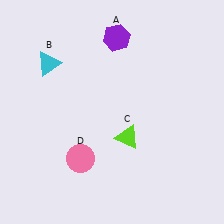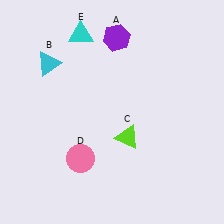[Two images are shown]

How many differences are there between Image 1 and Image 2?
There is 1 difference between the two images.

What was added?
A cyan triangle (E) was added in Image 2.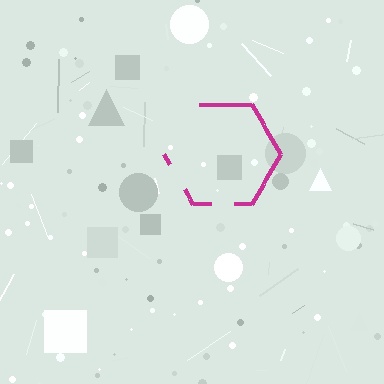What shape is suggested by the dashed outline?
The dashed outline suggests a hexagon.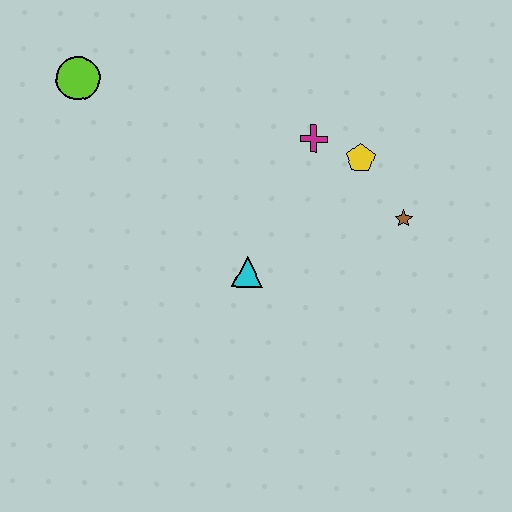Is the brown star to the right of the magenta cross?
Yes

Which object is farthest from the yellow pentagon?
The lime circle is farthest from the yellow pentagon.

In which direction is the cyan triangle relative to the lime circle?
The cyan triangle is below the lime circle.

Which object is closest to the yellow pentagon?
The magenta cross is closest to the yellow pentagon.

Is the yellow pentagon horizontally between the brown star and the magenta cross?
Yes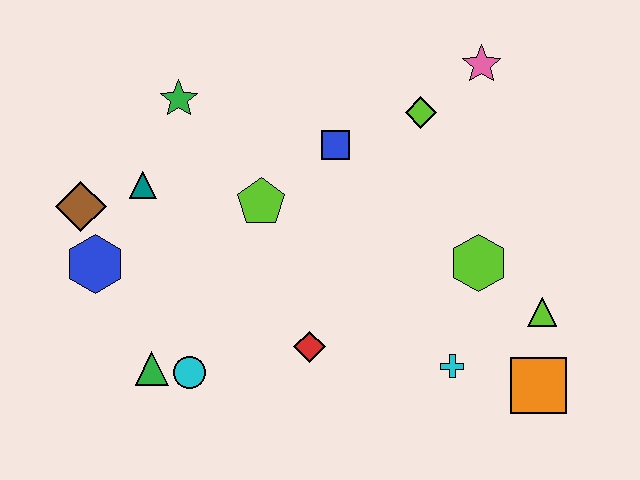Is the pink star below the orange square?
No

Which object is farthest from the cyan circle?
The pink star is farthest from the cyan circle.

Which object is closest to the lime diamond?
The pink star is closest to the lime diamond.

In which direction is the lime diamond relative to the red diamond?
The lime diamond is above the red diamond.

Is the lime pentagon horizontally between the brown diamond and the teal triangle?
No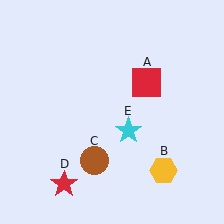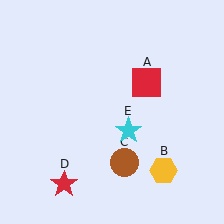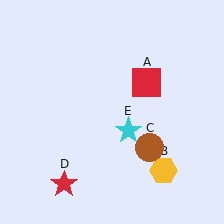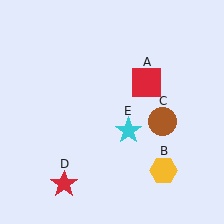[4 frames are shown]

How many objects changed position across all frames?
1 object changed position: brown circle (object C).